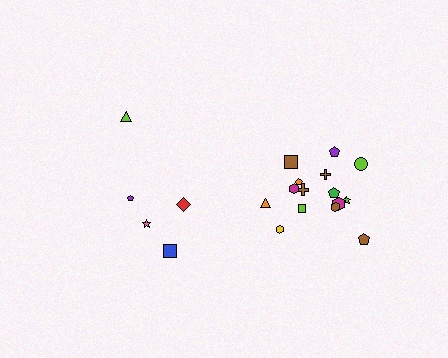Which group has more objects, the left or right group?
The right group.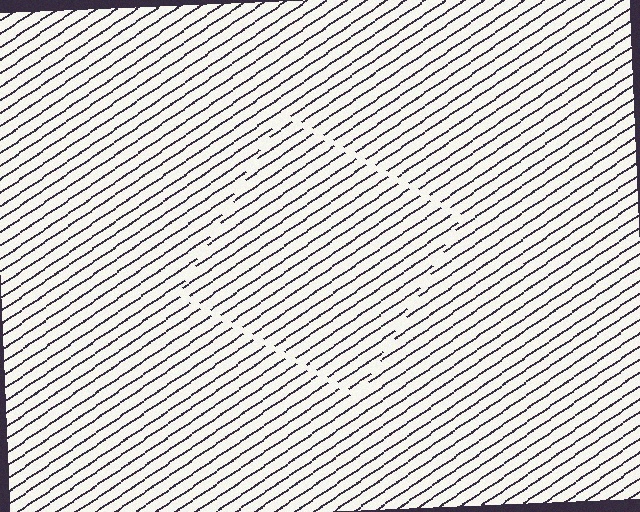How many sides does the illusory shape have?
4 sides — the line-ends trace a square.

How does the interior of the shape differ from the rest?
The interior of the shape contains the same grating, shifted by half a period — the contour is defined by the phase discontinuity where line-ends from the inner and outer gratings abut.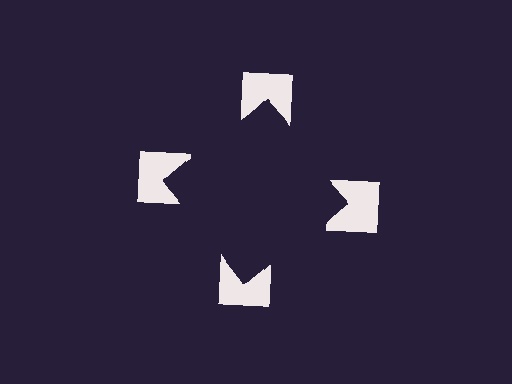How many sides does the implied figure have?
4 sides.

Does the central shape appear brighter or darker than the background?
It typically appears slightly darker than the background, even though no actual brightness change is drawn.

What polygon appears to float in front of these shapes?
An illusory square — its edges are inferred from the aligned wedge cuts in the notched squares, not physically drawn.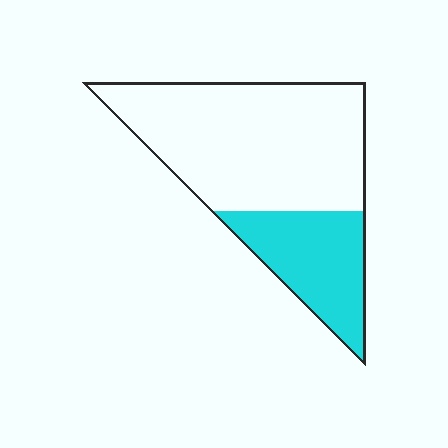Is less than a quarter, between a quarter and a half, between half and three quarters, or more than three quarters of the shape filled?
Between a quarter and a half.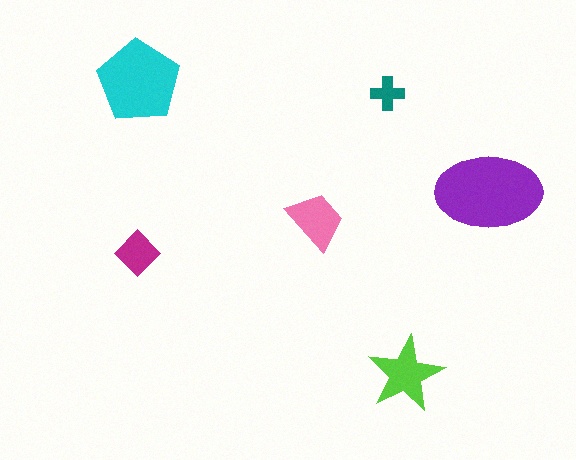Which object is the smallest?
The teal cross.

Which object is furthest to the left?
The magenta diamond is leftmost.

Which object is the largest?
The purple ellipse.